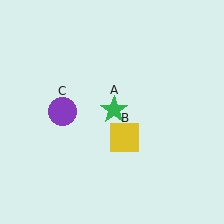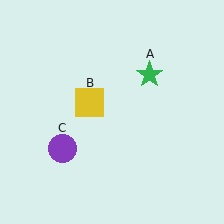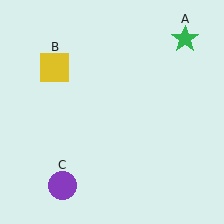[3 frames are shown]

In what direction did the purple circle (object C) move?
The purple circle (object C) moved down.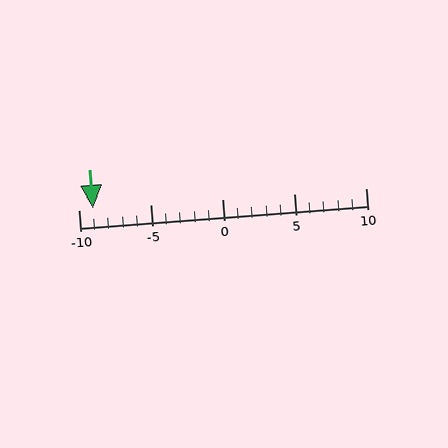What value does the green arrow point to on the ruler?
The green arrow points to approximately -9.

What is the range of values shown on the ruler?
The ruler shows values from -10 to 10.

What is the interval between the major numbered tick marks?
The major tick marks are spaced 5 units apart.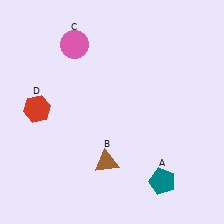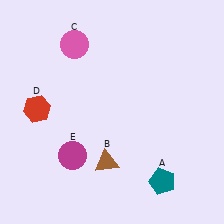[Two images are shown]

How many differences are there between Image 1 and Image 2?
There is 1 difference between the two images.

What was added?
A magenta circle (E) was added in Image 2.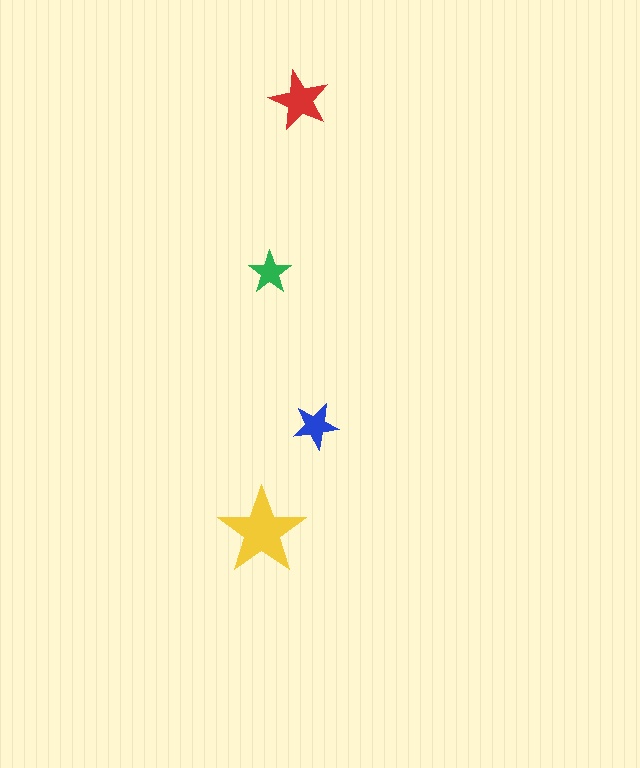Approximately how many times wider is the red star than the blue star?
About 1.5 times wider.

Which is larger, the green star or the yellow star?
The yellow one.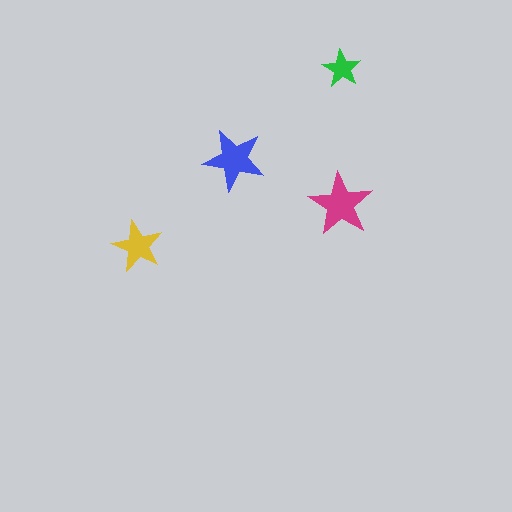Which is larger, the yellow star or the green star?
The yellow one.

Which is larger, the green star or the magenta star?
The magenta one.